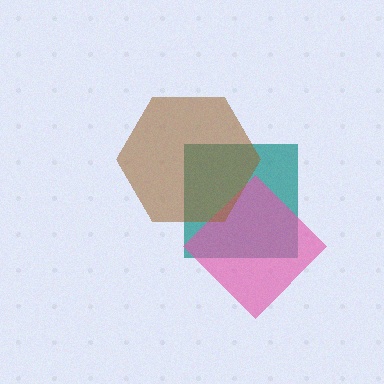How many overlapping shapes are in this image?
There are 3 overlapping shapes in the image.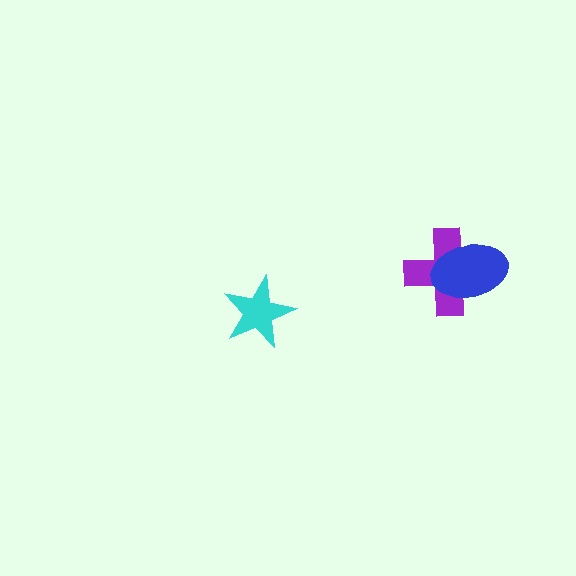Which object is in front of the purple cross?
The blue ellipse is in front of the purple cross.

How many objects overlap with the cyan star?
0 objects overlap with the cyan star.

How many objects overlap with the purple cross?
1 object overlaps with the purple cross.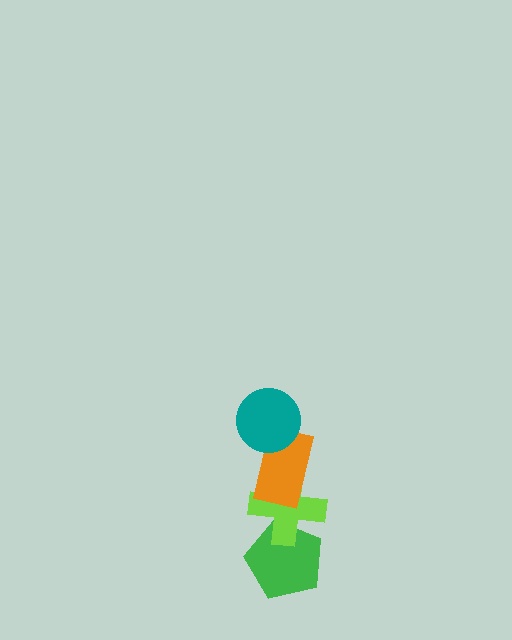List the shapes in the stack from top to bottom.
From top to bottom: the teal circle, the orange rectangle, the lime cross, the green pentagon.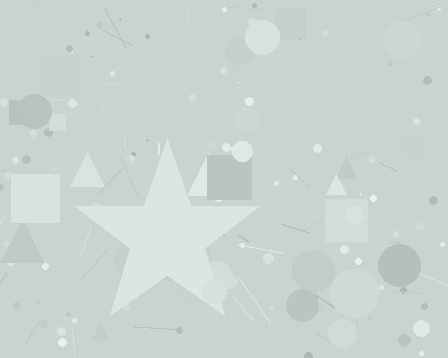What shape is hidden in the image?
A star is hidden in the image.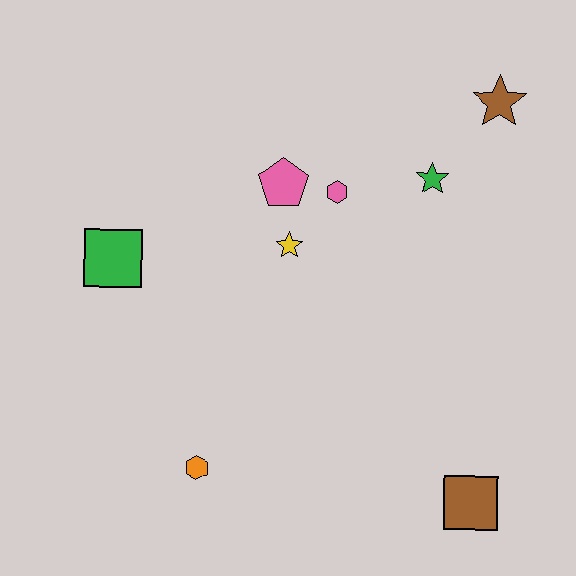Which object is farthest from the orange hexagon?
The brown star is farthest from the orange hexagon.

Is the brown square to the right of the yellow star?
Yes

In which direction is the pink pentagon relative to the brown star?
The pink pentagon is to the left of the brown star.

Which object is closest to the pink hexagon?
The pink pentagon is closest to the pink hexagon.